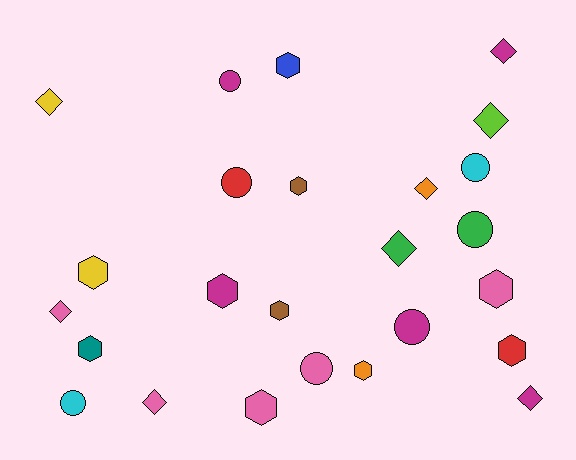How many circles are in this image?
There are 7 circles.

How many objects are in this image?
There are 25 objects.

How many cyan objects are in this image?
There are 2 cyan objects.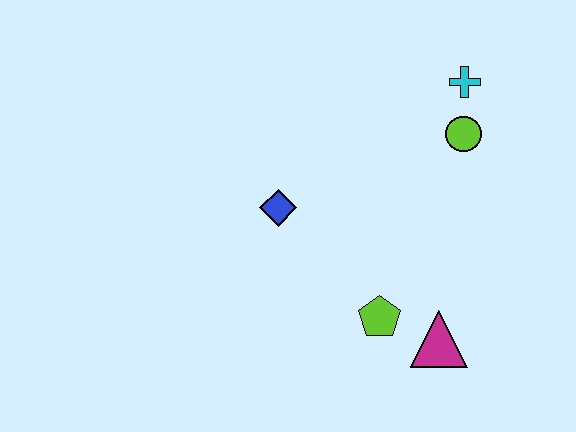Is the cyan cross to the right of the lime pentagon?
Yes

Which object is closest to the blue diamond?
The lime pentagon is closest to the blue diamond.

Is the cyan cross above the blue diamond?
Yes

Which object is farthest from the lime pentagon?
The cyan cross is farthest from the lime pentagon.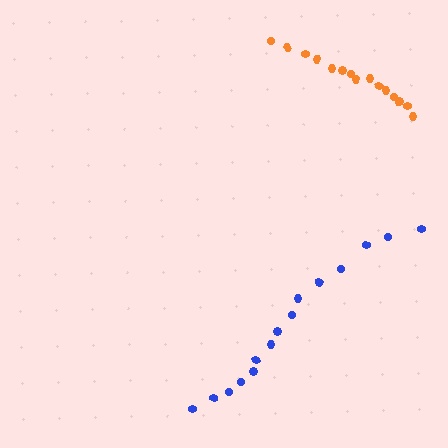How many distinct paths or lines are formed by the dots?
There are 2 distinct paths.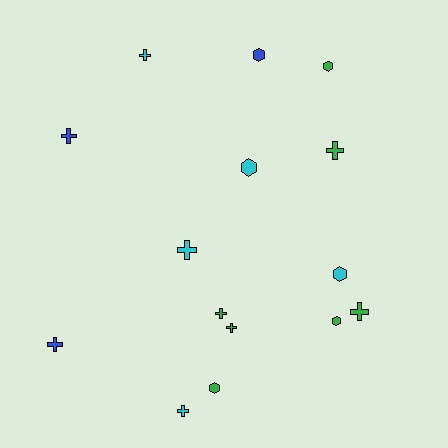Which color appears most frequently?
Green, with 7 objects.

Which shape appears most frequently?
Cross, with 9 objects.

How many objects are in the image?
There are 15 objects.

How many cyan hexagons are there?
There are 2 cyan hexagons.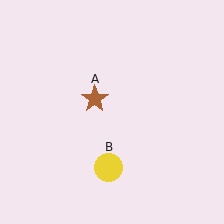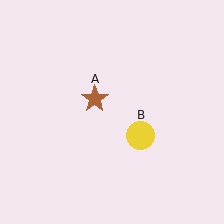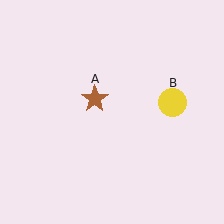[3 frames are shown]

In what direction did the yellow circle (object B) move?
The yellow circle (object B) moved up and to the right.